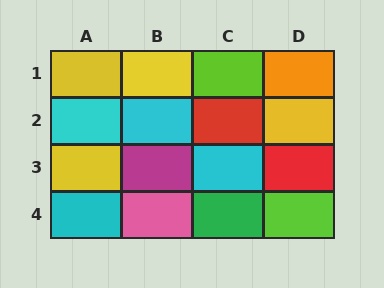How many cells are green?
1 cell is green.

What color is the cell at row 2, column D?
Yellow.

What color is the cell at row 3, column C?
Cyan.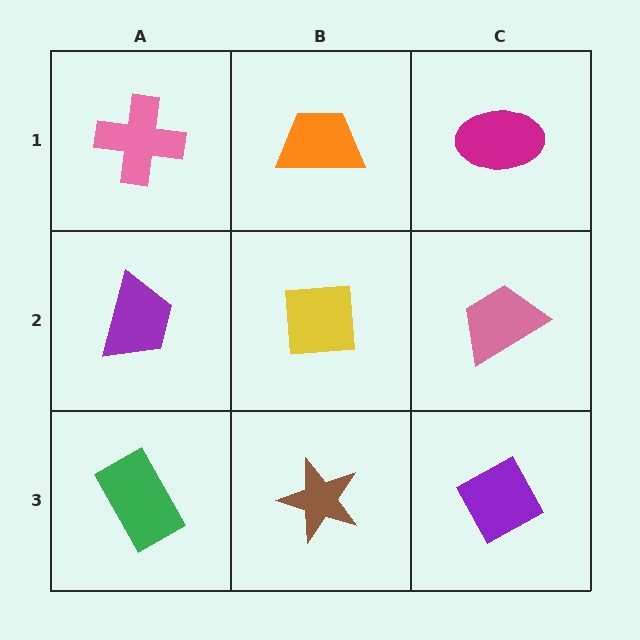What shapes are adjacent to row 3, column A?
A purple trapezoid (row 2, column A), a brown star (row 3, column B).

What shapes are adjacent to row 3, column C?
A pink trapezoid (row 2, column C), a brown star (row 3, column B).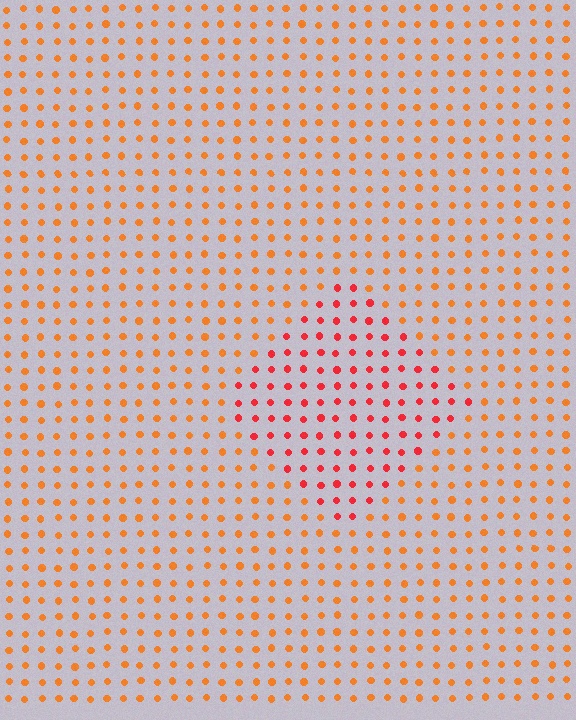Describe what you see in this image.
The image is filled with small orange elements in a uniform arrangement. A diamond-shaped region is visible where the elements are tinted to a slightly different hue, forming a subtle color boundary.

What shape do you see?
I see a diamond.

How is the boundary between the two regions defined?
The boundary is defined purely by a slight shift in hue (about 30 degrees). Spacing, size, and orientation are identical on both sides.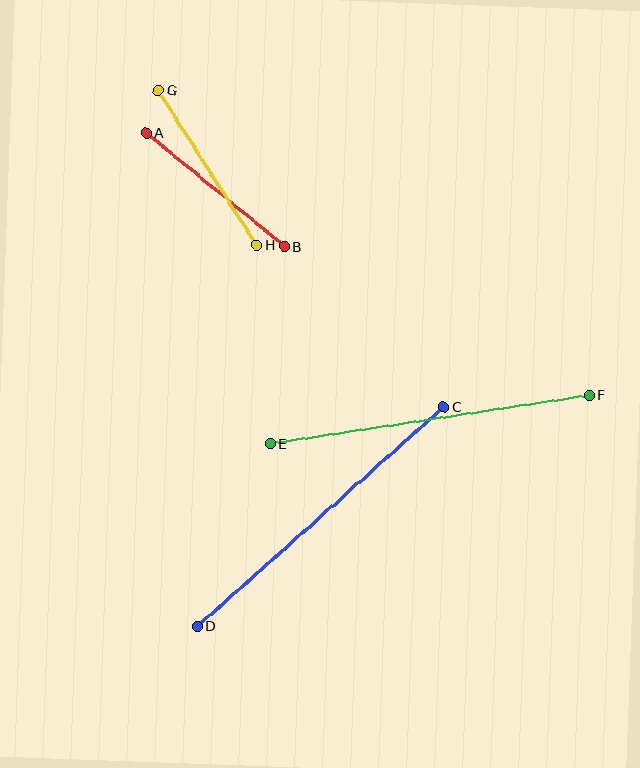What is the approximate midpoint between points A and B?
The midpoint is at approximately (215, 189) pixels.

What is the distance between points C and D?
The distance is approximately 330 pixels.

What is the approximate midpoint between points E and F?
The midpoint is at approximately (429, 419) pixels.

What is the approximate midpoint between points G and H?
The midpoint is at approximately (208, 168) pixels.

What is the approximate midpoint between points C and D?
The midpoint is at approximately (321, 516) pixels.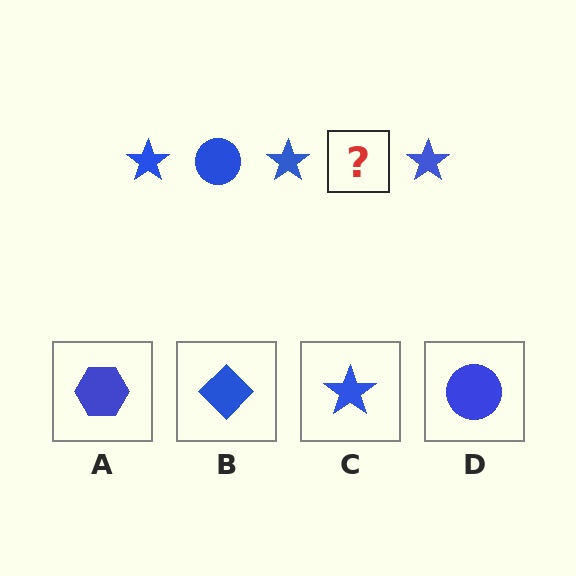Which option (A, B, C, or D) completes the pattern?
D.